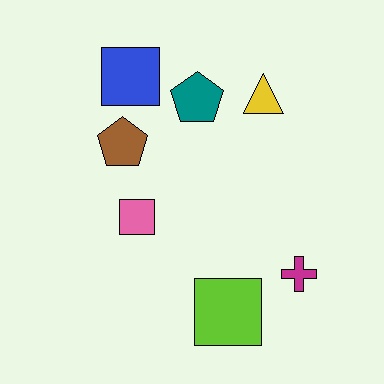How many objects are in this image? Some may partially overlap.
There are 7 objects.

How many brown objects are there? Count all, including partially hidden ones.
There is 1 brown object.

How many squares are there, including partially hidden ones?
There are 3 squares.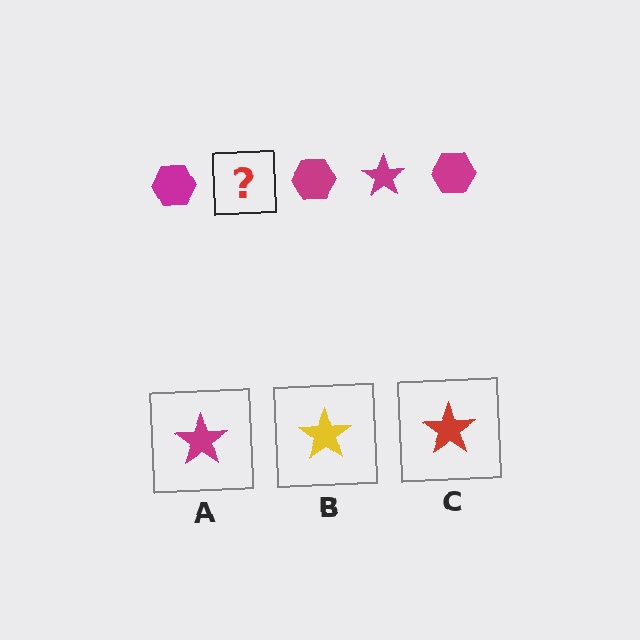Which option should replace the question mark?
Option A.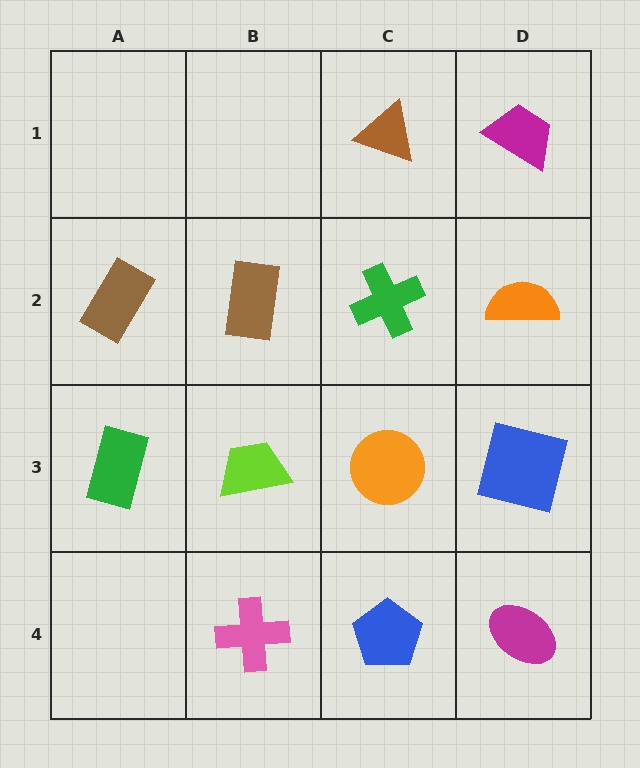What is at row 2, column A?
A brown rectangle.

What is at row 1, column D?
A magenta trapezoid.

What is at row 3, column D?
A blue square.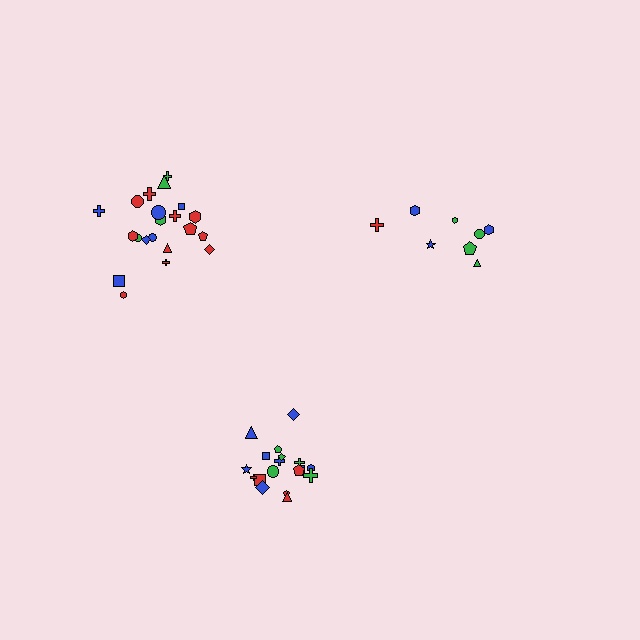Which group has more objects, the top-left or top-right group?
The top-left group.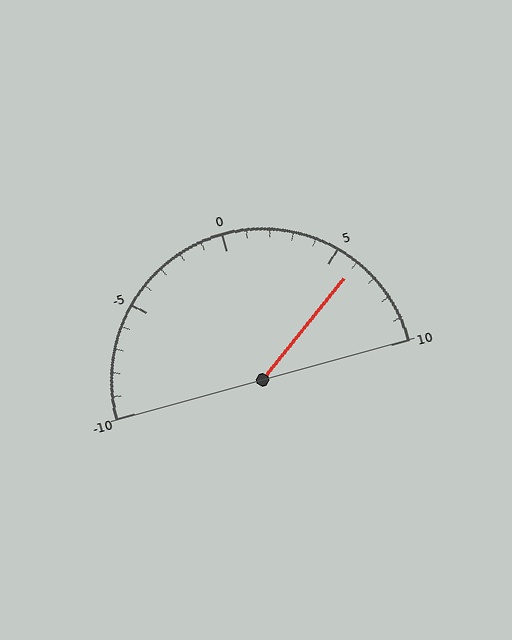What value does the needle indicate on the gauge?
The needle indicates approximately 6.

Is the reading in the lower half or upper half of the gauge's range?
The reading is in the upper half of the range (-10 to 10).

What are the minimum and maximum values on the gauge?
The gauge ranges from -10 to 10.